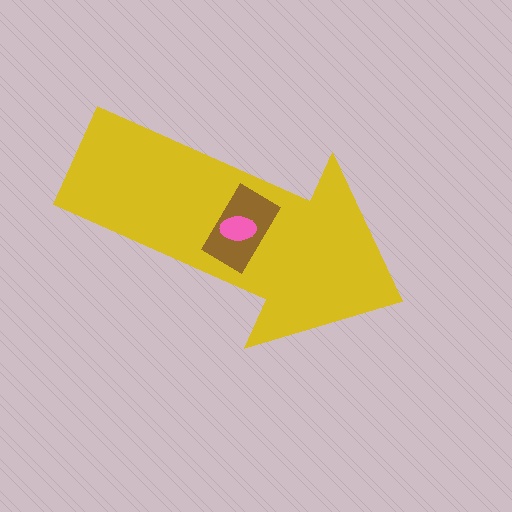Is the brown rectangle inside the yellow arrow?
Yes.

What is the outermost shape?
The yellow arrow.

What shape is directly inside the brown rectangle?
The pink ellipse.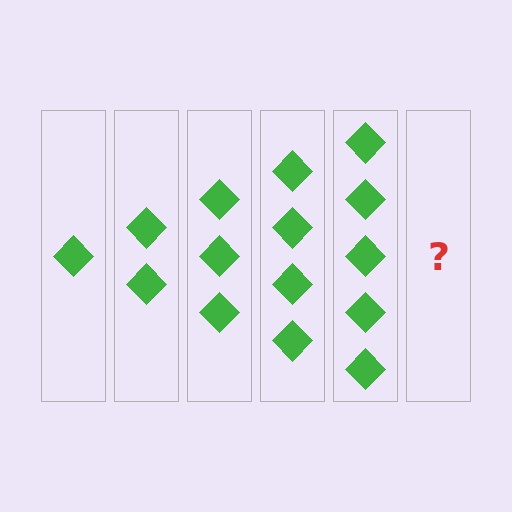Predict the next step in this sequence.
The next step is 6 diamonds.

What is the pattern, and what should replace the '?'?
The pattern is that each step adds one more diamond. The '?' should be 6 diamonds.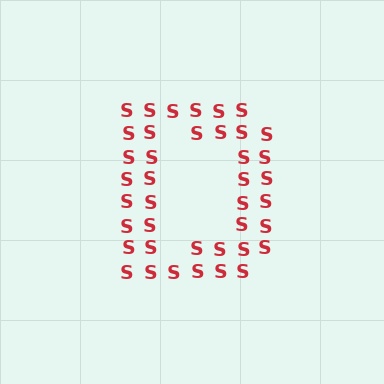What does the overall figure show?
The overall figure shows the letter D.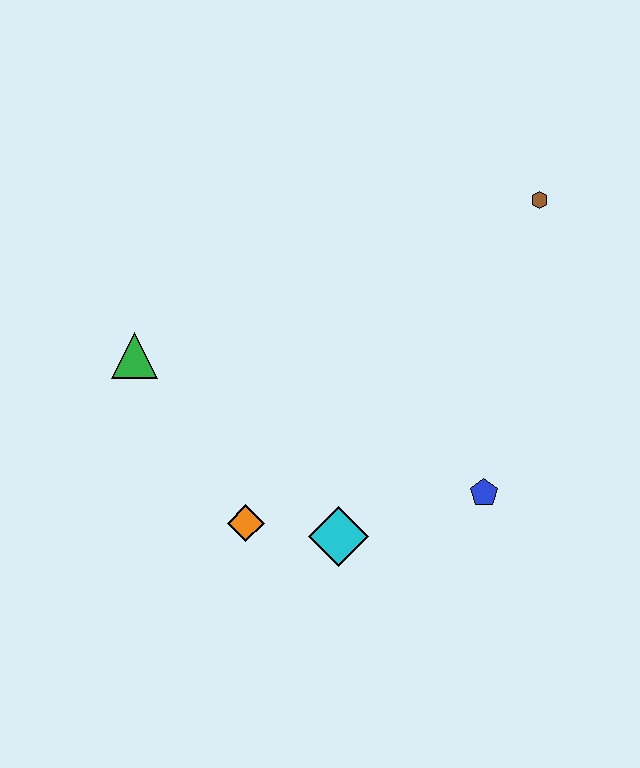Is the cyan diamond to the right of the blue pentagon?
No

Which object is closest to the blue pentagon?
The cyan diamond is closest to the blue pentagon.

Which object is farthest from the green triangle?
The brown hexagon is farthest from the green triangle.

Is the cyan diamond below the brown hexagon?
Yes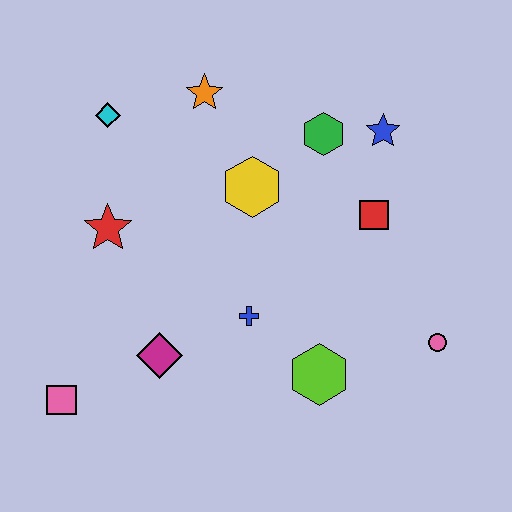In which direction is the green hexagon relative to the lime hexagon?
The green hexagon is above the lime hexagon.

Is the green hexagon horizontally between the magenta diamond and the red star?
No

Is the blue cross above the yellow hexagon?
No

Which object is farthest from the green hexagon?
The pink square is farthest from the green hexagon.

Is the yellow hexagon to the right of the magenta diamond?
Yes